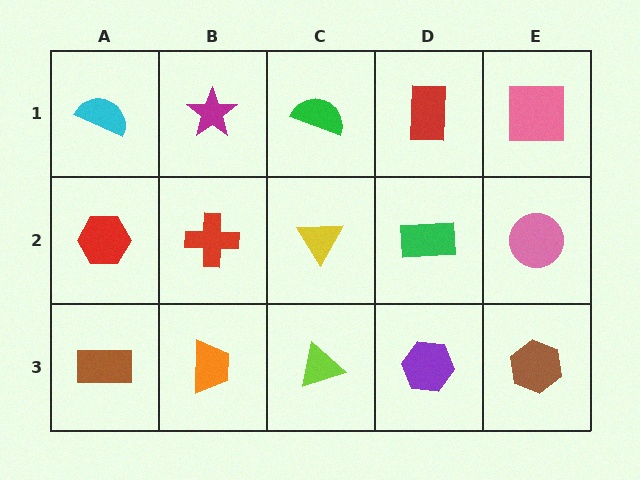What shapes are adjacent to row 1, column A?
A red hexagon (row 2, column A), a magenta star (row 1, column B).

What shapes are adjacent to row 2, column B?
A magenta star (row 1, column B), an orange trapezoid (row 3, column B), a red hexagon (row 2, column A), a yellow triangle (row 2, column C).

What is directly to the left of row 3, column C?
An orange trapezoid.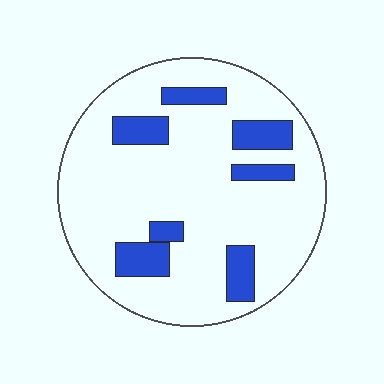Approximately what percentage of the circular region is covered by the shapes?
Approximately 20%.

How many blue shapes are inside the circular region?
7.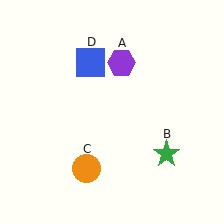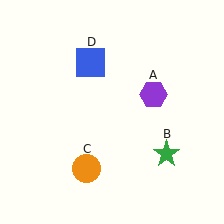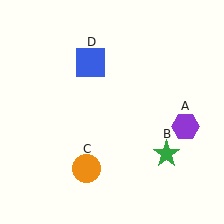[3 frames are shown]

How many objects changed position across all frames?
1 object changed position: purple hexagon (object A).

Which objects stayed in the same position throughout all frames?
Green star (object B) and orange circle (object C) and blue square (object D) remained stationary.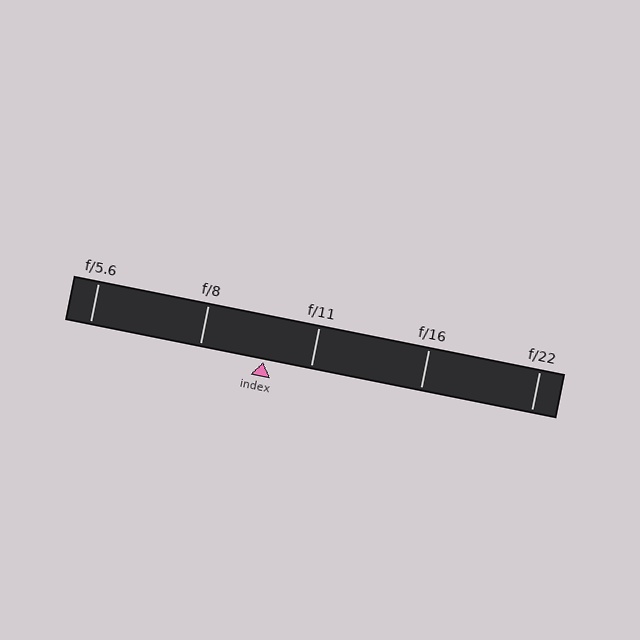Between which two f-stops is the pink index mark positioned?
The index mark is between f/8 and f/11.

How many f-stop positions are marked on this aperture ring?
There are 5 f-stop positions marked.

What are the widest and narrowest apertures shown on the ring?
The widest aperture shown is f/5.6 and the narrowest is f/22.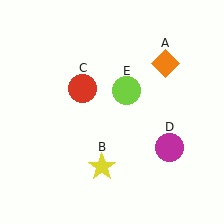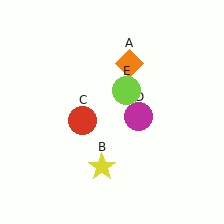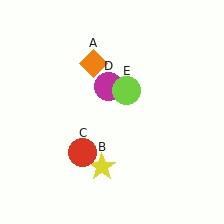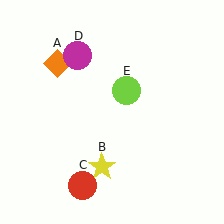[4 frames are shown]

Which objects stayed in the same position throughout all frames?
Yellow star (object B) and lime circle (object E) remained stationary.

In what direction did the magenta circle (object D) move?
The magenta circle (object D) moved up and to the left.